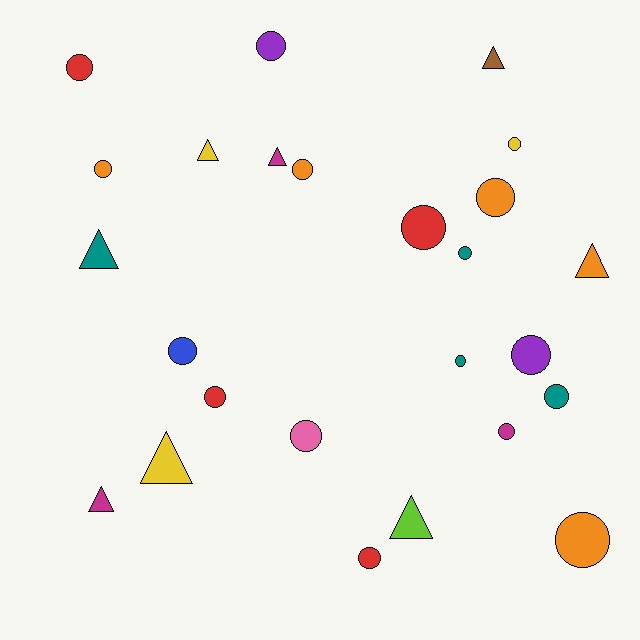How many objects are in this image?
There are 25 objects.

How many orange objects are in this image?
There are 5 orange objects.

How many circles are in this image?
There are 17 circles.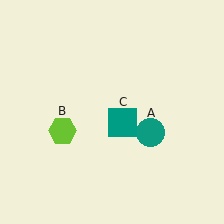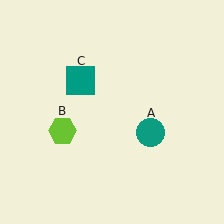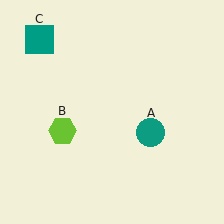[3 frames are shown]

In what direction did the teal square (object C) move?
The teal square (object C) moved up and to the left.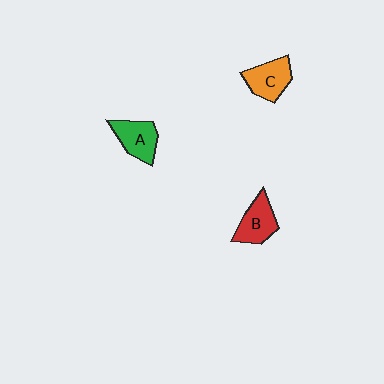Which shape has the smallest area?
Shape B (red).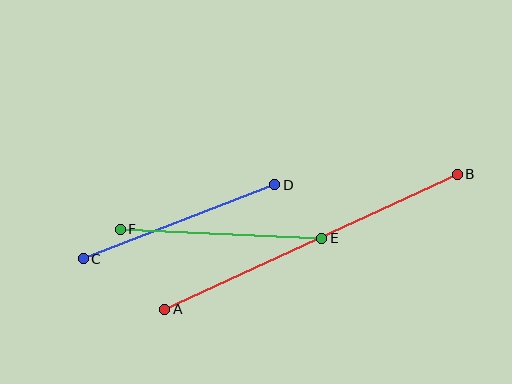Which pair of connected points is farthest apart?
Points A and B are farthest apart.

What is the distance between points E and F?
The distance is approximately 202 pixels.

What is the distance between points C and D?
The distance is approximately 205 pixels.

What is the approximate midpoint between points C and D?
The midpoint is at approximately (179, 222) pixels.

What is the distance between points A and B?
The distance is approximately 322 pixels.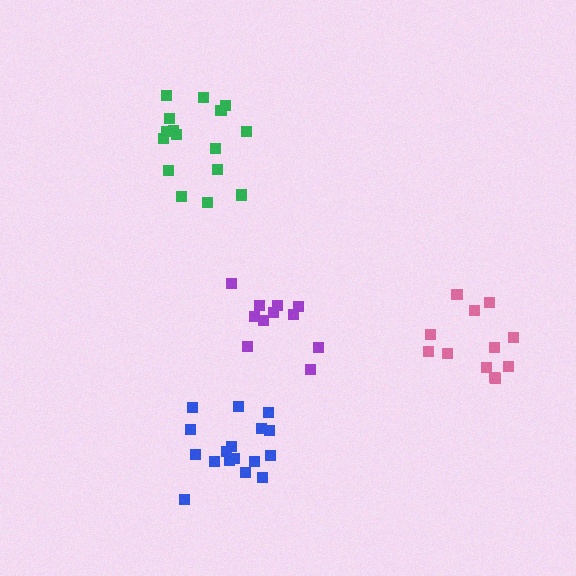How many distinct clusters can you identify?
There are 4 distinct clusters.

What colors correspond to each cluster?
The clusters are colored: blue, pink, purple, green.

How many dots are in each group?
Group 1: 17 dots, Group 2: 12 dots, Group 3: 11 dots, Group 4: 16 dots (56 total).